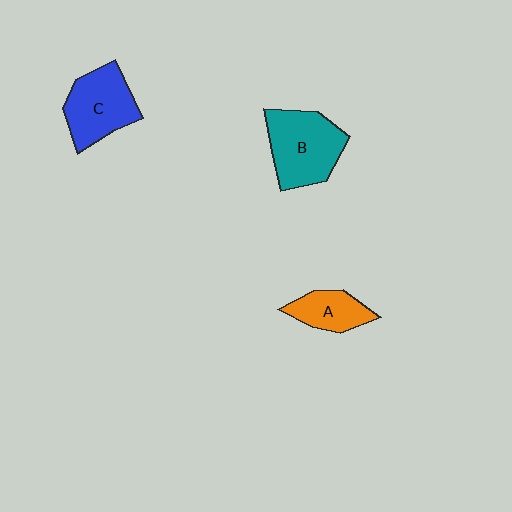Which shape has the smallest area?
Shape A (orange).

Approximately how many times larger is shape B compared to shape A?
Approximately 1.8 times.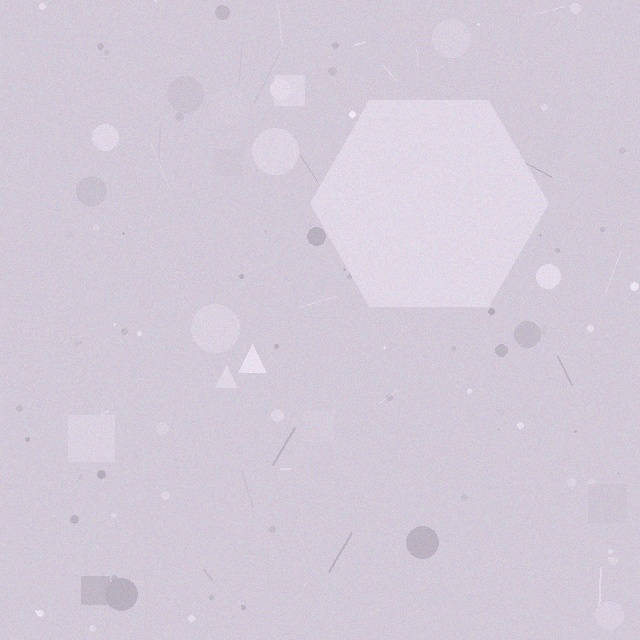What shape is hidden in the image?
A hexagon is hidden in the image.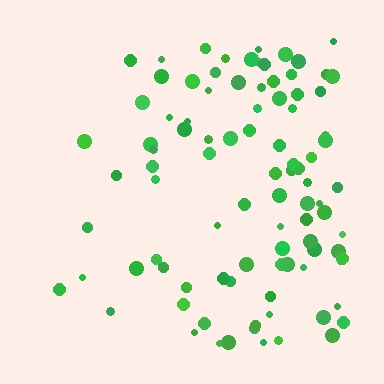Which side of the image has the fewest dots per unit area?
The left.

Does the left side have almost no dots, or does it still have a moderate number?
Still a moderate number, just noticeably fewer than the right.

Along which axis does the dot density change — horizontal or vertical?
Horizontal.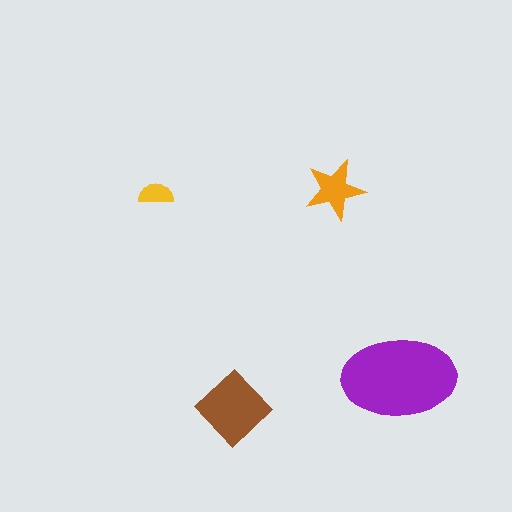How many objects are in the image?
There are 4 objects in the image.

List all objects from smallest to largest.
The yellow semicircle, the orange star, the brown diamond, the purple ellipse.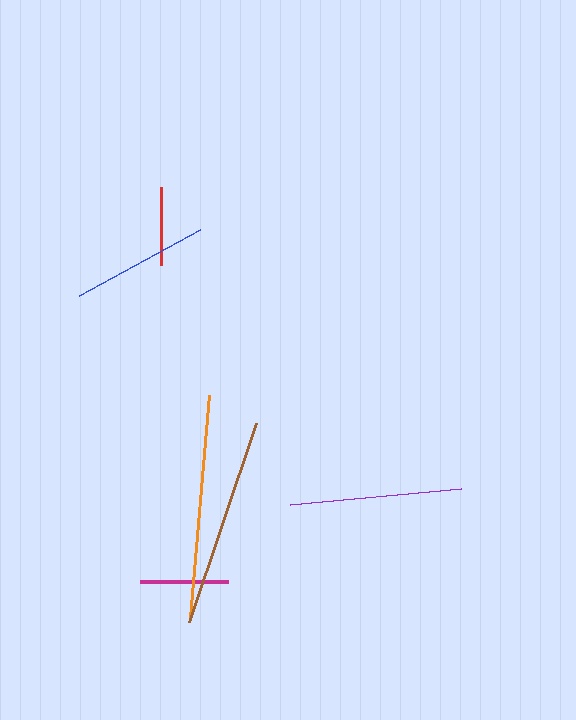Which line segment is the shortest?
The red line is the shortest at approximately 78 pixels.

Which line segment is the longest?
The orange line is the longest at approximately 223 pixels.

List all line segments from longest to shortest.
From longest to shortest: orange, brown, purple, blue, magenta, red.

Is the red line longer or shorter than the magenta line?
The magenta line is longer than the red line.